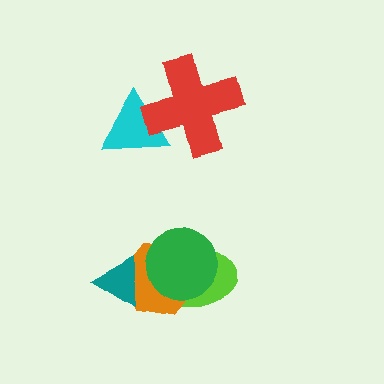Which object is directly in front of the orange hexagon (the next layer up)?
The green circle is directly in front of the orange hexagon.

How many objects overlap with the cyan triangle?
1 object overlaps with the cyan triangle.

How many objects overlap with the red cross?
1 object overlaps with the red cross.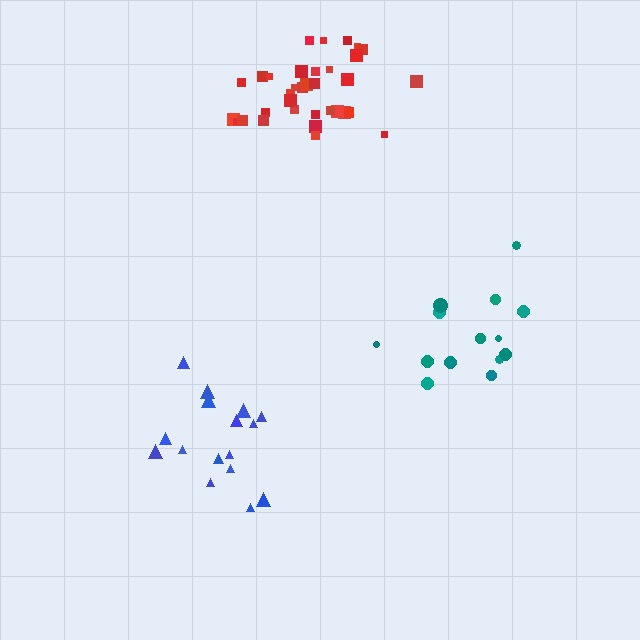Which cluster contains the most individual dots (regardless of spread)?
Red (34).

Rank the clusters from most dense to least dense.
red, blue, teal.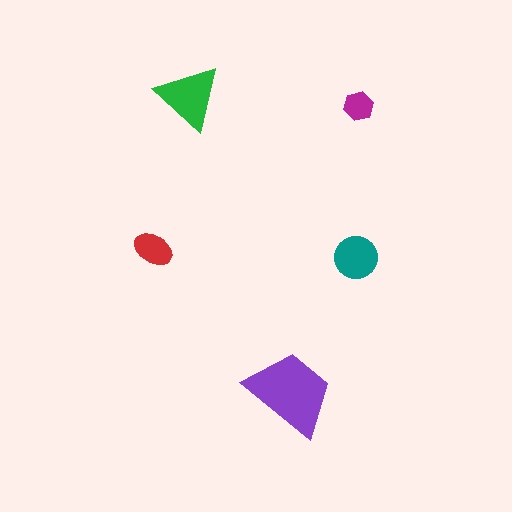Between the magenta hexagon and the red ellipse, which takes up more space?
The red ellipse.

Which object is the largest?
The purple trapezoid.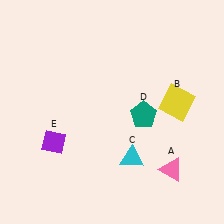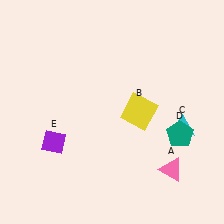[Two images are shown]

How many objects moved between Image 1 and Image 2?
3 objects moved between the two images.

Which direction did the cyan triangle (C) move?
The cyan triangle (C) moved right.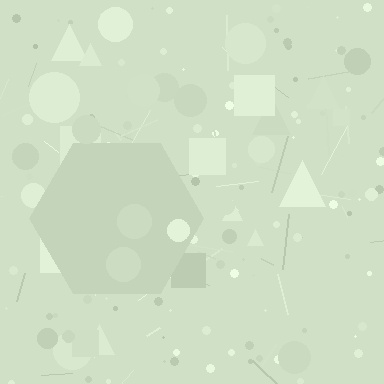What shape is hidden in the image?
A hexagon is hidden in the image.